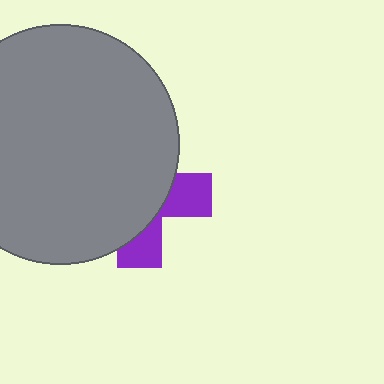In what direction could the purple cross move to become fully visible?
The purple cross could move right. That would shift it out from behind the gray circle entirely.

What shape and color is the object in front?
The object in front is a gray circle.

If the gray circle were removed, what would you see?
You would see the complete purple cross.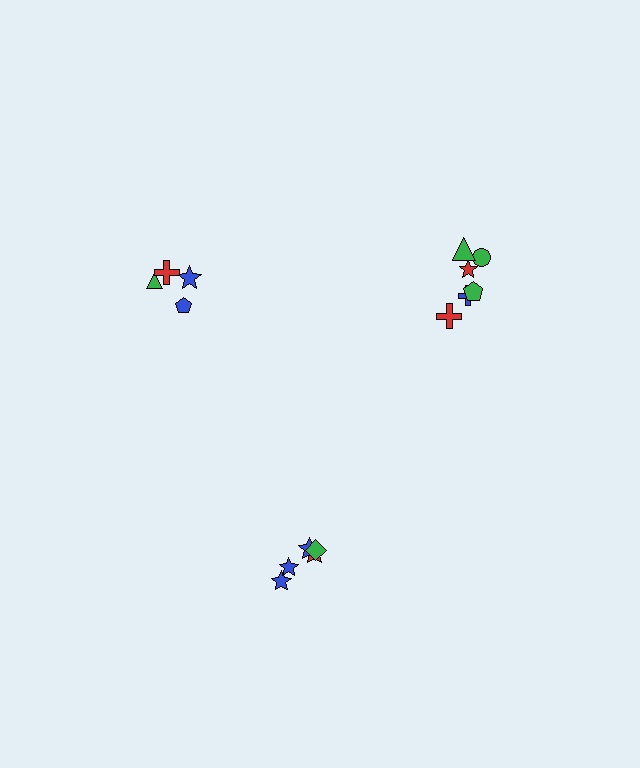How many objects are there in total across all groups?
There are 15 objects.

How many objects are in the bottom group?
There are 5 objects.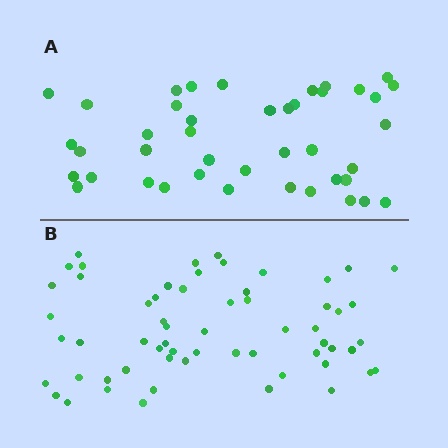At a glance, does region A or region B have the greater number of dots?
Region B (the bottom region) has more dots.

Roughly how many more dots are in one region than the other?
Region B has approximately 20 more dots than region A.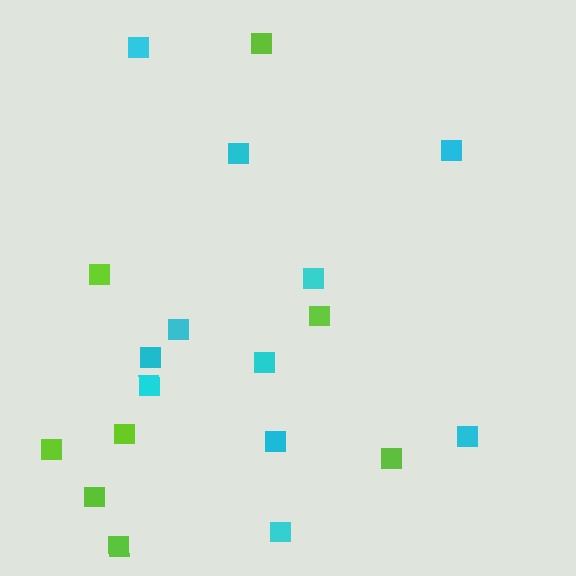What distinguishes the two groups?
There are 2 groups: one group of cyan squares (11) and one group of lime squares (8).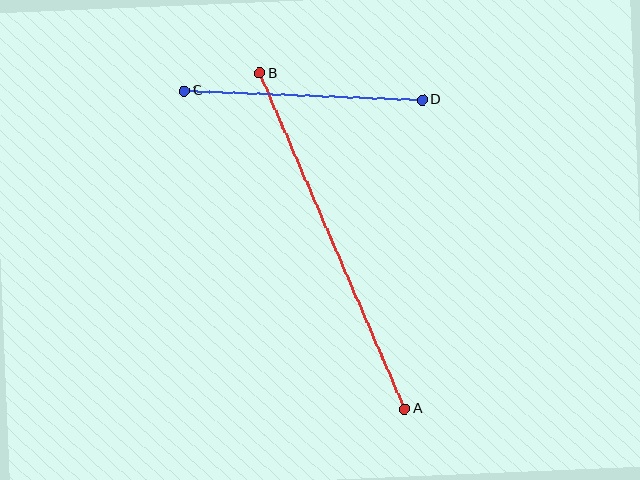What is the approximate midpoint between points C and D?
The midpoint is at approximately (303, 95) pixels.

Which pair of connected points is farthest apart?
Points A and B are farthest apart.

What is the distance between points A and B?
The distance is approximately 365 pixels.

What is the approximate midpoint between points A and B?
The midpoint is at approximately (332, 241) pixels.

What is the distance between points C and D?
The distance is approximately 238 pixels.